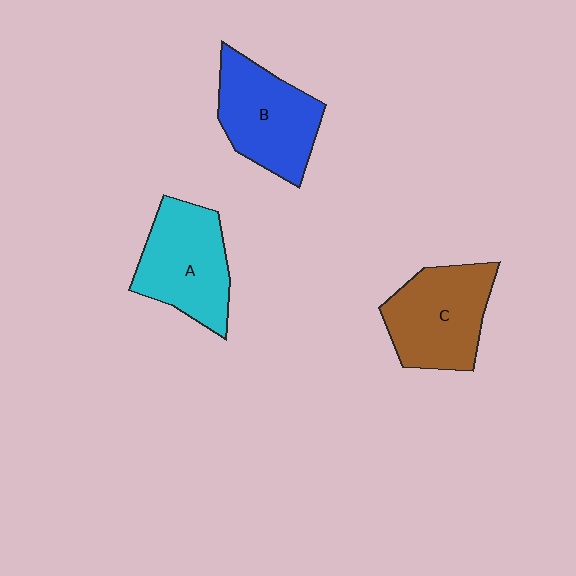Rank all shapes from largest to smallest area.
From largest to smallest: C (brown), A (cyan), B (blue).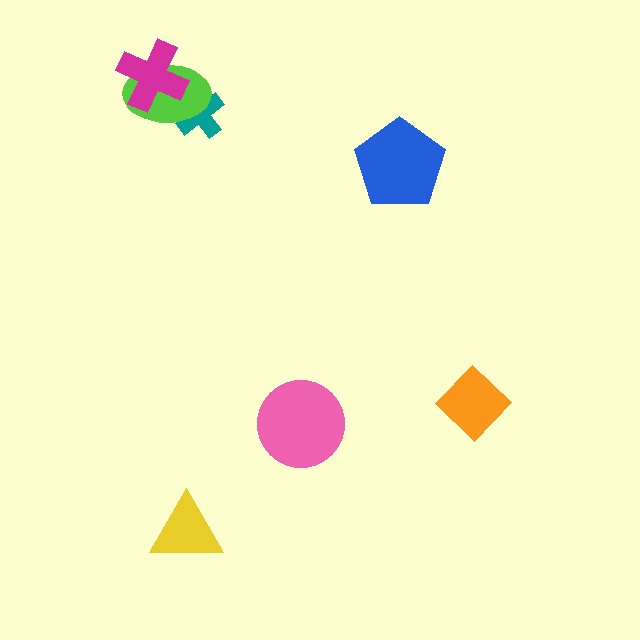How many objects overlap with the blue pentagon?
0 objects overlap with the blue pentagon.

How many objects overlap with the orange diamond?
0 objects overlap with the orange diamond.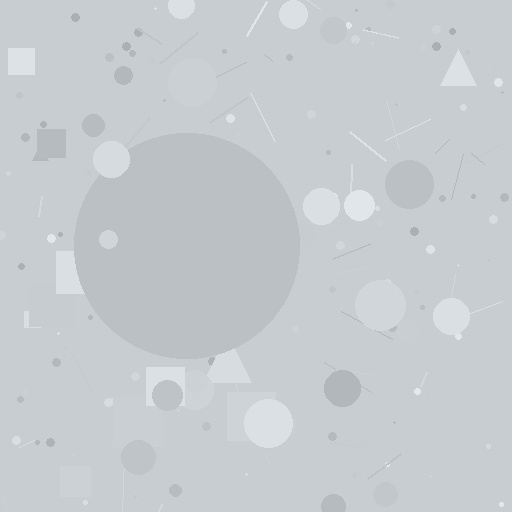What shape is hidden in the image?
A circle is hidden in the image.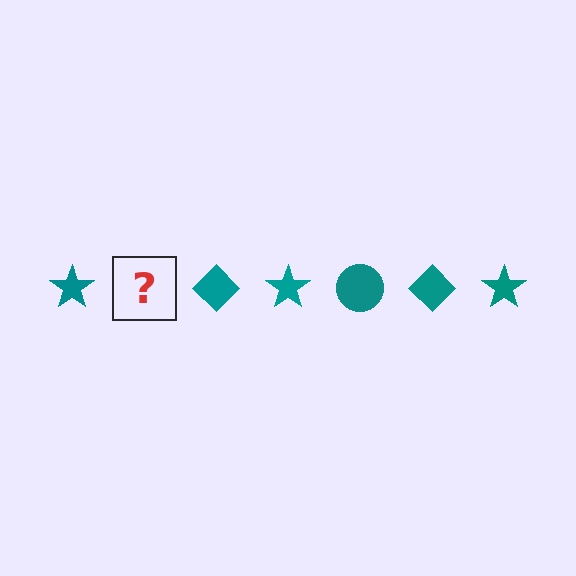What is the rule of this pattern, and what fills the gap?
The rule is that the pattern cycles through star, circle, diamond shapes in teal. The gap should be filled with a teal circle.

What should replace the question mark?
The question mark should be replaced with a teal circle.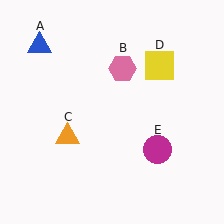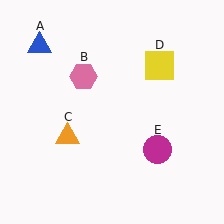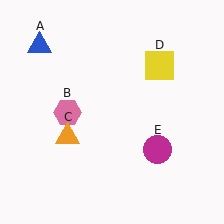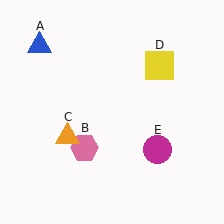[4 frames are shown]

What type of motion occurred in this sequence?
The pink hexagon (object B) rotated counterclockwise around the center of the scene.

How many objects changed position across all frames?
1 object changed position: pink hexagon (object B).